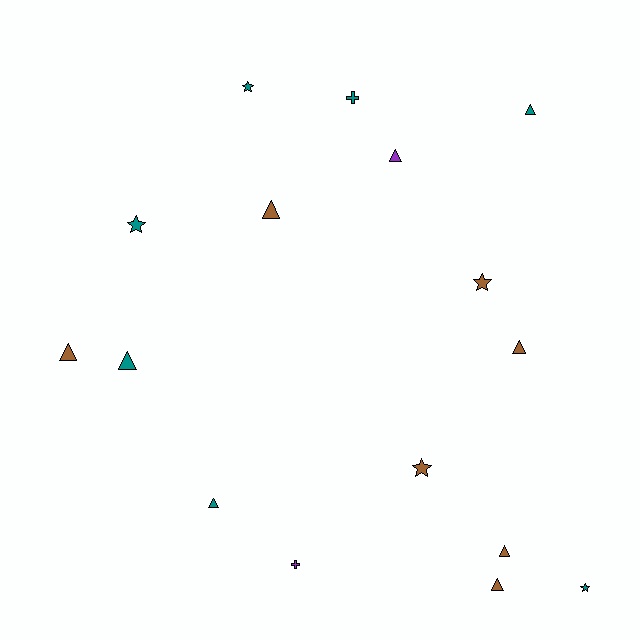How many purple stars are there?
There are no purple stars.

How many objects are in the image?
There are 16 objects.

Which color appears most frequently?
Brown, with 7 objects.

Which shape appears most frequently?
Triangle, with 9 objects.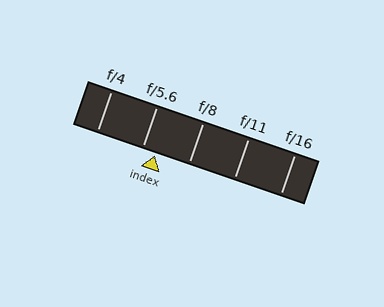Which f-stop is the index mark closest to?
The index mark is closest to f/5.6.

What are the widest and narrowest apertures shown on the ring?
The widest aperture shown is f/4 and the narrowest is f/16.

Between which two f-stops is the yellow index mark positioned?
The index mark is between f/5.6 and f/8.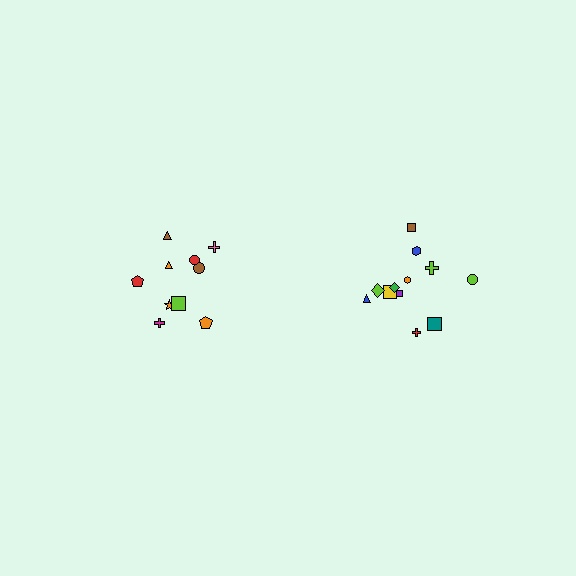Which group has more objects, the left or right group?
The right group.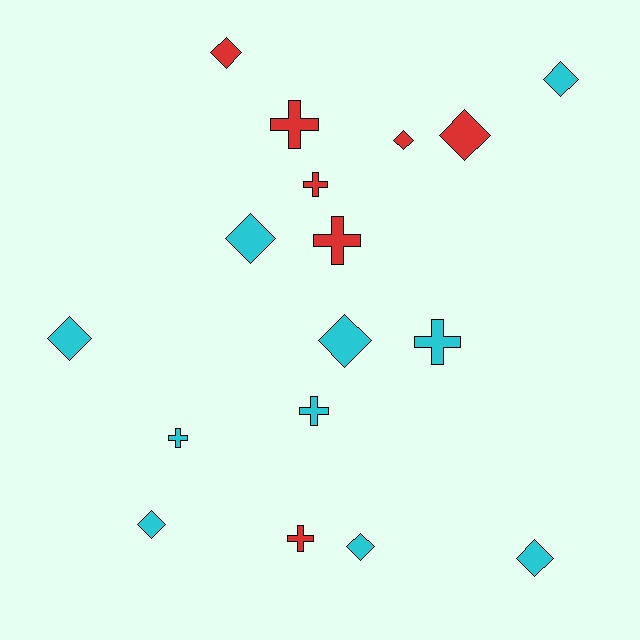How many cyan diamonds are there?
There are 7 cyan diamonds.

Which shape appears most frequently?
Diamond, with 10 objects.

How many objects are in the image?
There are 17 objects.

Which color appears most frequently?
Cyan, with 10 objects.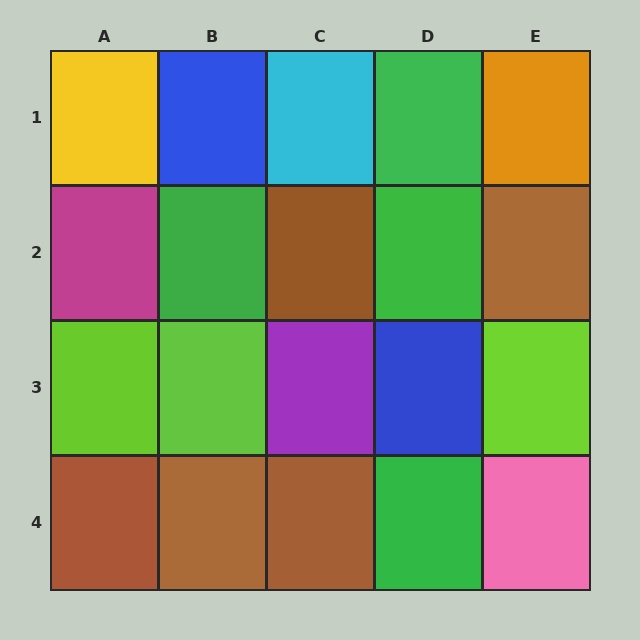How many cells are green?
4 cells are green.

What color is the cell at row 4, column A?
Brown.